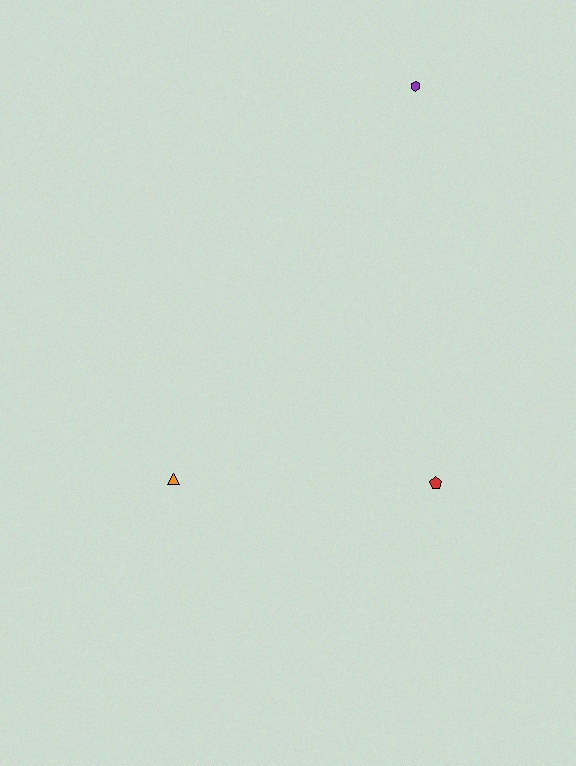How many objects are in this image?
There are 3 objects.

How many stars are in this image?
There are no stars.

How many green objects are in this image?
There are no green objects.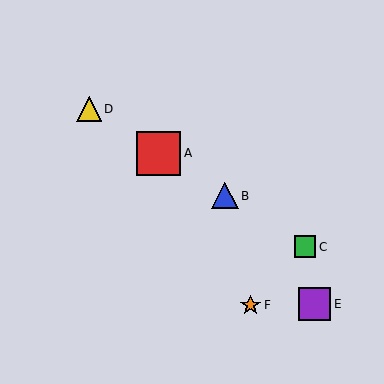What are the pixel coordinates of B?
Object B is at (225, 196).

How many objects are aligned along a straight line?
4 objects (A, B, C, D) are aligned along a straight line.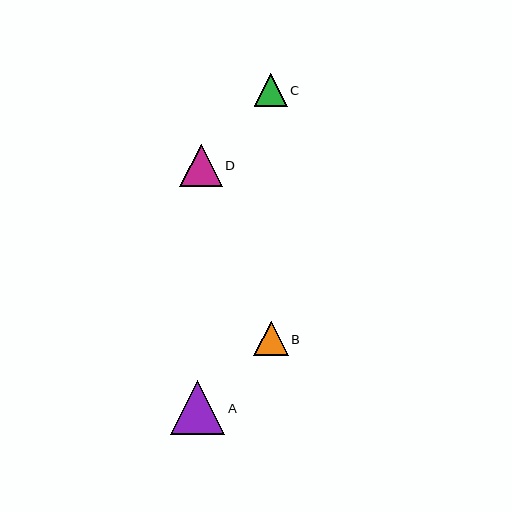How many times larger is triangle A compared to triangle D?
Triangle A is approximately 1.3 times the size of triangle D.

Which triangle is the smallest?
Triangle C is the smallest with a size of approximately 33 pixels.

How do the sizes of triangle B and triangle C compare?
Triangle B and triangle C are approximately the same size.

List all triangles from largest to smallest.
From largest to smallest: A, D, B, C.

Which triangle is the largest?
Triangle A is the largest with a size of approximately 54 pixels.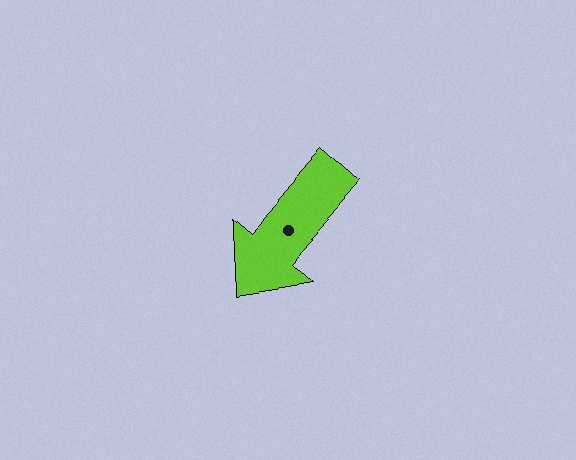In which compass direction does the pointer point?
Southwest.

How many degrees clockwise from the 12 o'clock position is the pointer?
Approximately 220 degrees.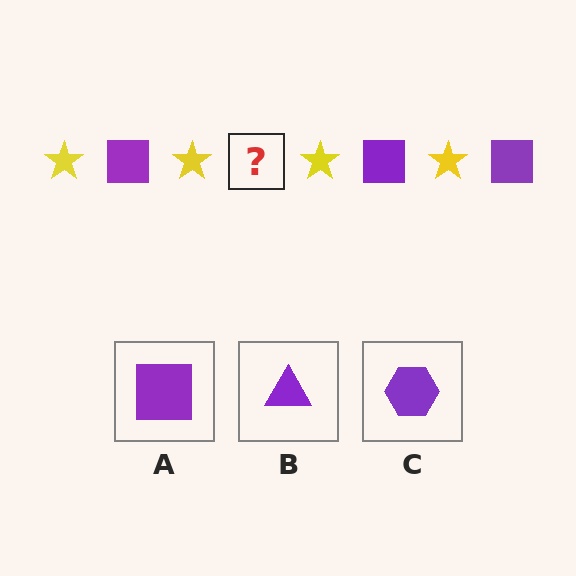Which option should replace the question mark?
Option A.